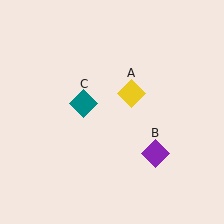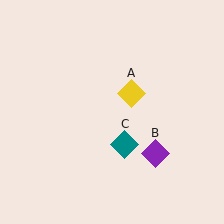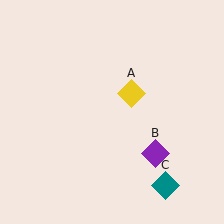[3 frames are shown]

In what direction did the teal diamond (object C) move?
The teal diamond (object C) moved down and to the right.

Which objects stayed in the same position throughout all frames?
Yellow diamond (object A) and purple diamond (object B) remained stationary.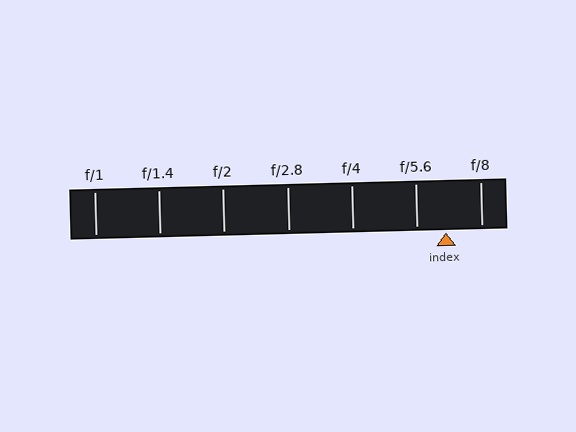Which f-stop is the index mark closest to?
The index mark is closest to f/5.6.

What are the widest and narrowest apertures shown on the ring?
The widest aperture shown is f/1 and the narrowest is f/8.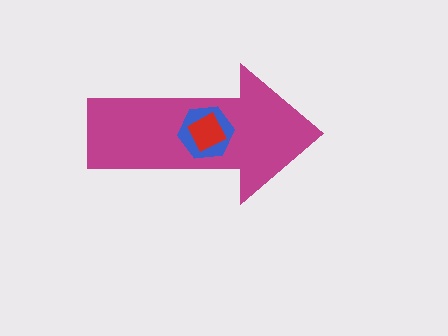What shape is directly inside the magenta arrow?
The blue hexagon.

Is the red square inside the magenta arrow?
Yes.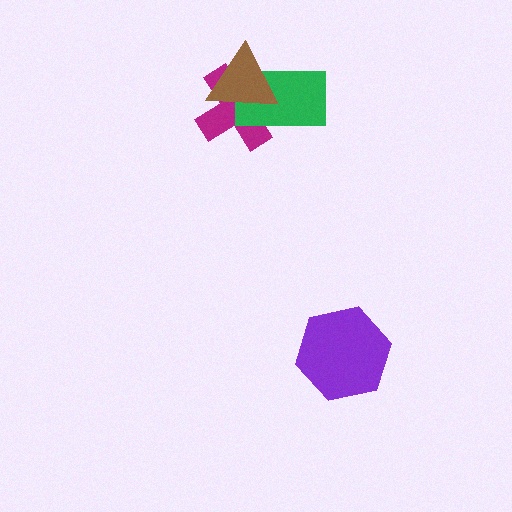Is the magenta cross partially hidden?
Yes, it is partially covered by another shape.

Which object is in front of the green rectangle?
The brown triangle is in front of the green rectangle.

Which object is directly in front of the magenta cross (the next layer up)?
The green rectangle is directly in front of the magenta cross.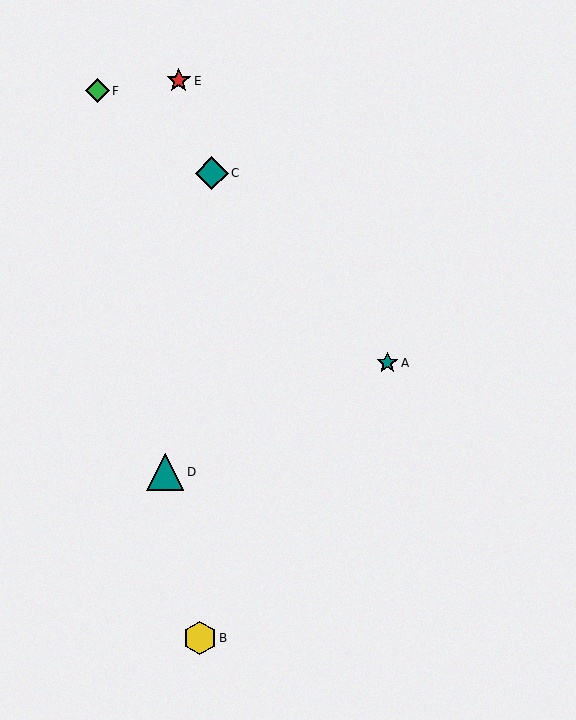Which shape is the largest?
The teal triangle (labeled D) is the largest.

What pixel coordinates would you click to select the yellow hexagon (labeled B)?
Click at (200, 638) to select the yellow hexagon B.